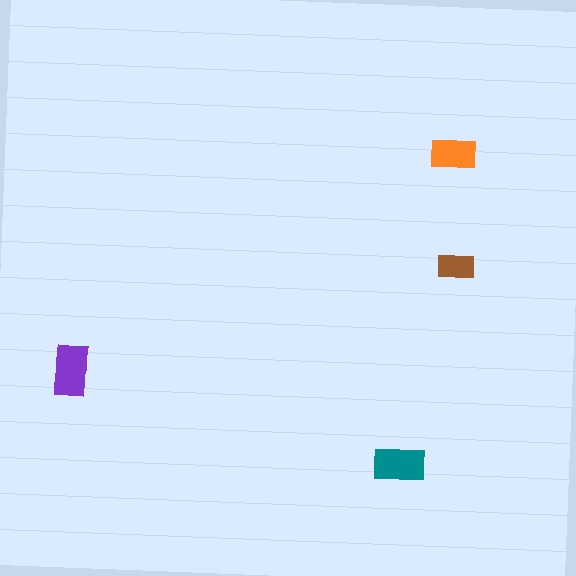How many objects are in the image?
There are 4 objects in the image.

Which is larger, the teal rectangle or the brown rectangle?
The teal one.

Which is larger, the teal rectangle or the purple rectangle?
The purple one.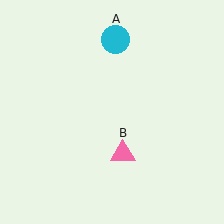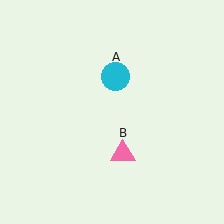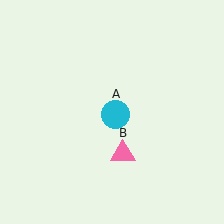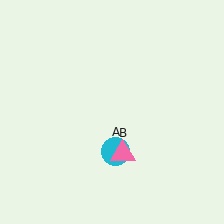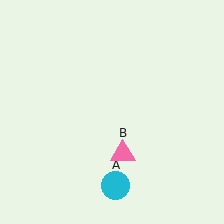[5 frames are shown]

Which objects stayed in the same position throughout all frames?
Pink triangle (object B) remained stationary.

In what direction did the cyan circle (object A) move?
The cyan circle (object A) moved down.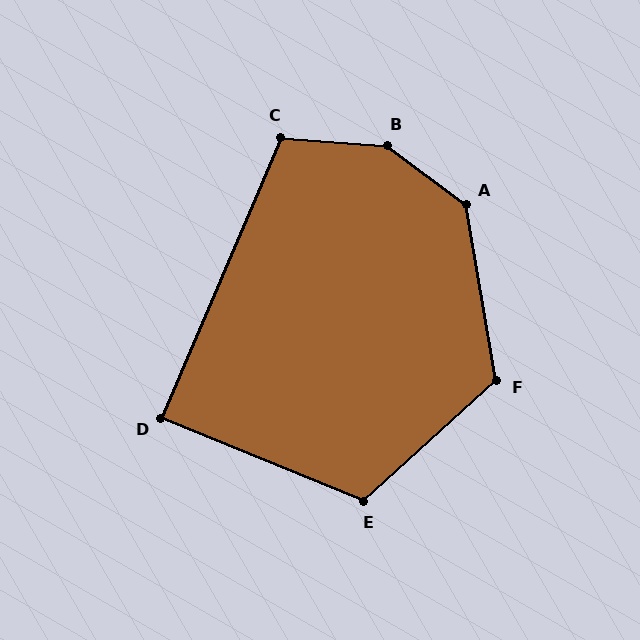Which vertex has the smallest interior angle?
D, at approximately 89 degrees.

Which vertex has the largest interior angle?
B, at approximately 148 degrees.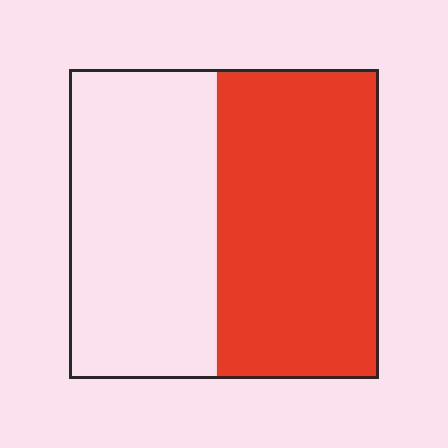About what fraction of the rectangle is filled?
About one half (1/2).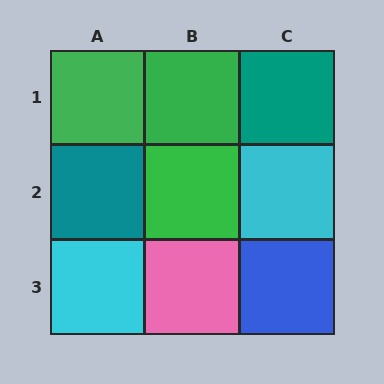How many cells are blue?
1 cell is blue.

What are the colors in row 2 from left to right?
Teal, green, cyan.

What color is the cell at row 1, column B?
Green.